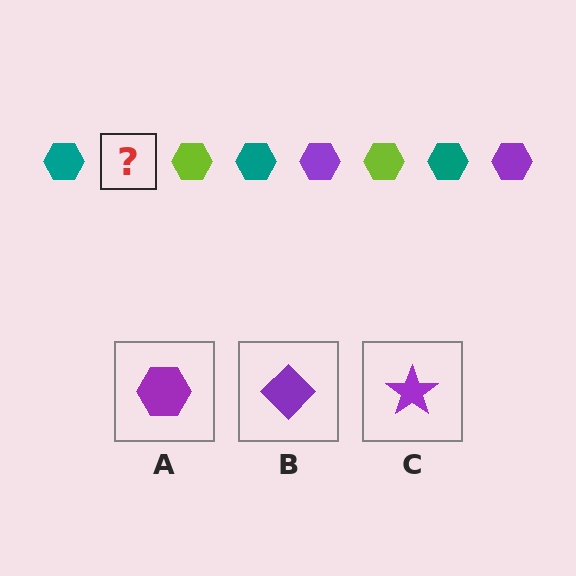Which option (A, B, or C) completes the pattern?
A.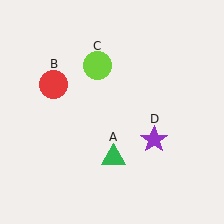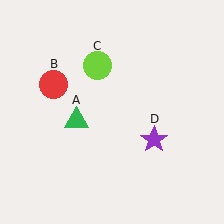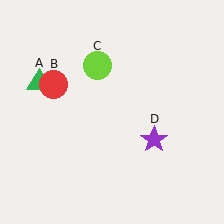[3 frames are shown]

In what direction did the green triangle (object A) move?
The green triangle (object A) moved up and to the left.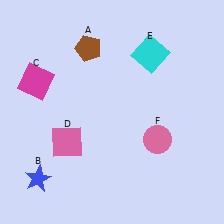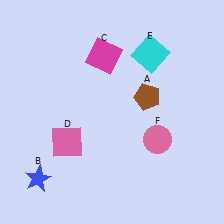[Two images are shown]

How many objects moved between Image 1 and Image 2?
2 objects moved between the two images.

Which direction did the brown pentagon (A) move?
The brown pentagon (A) moved right.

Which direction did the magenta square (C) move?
The magenta square (C) moved right.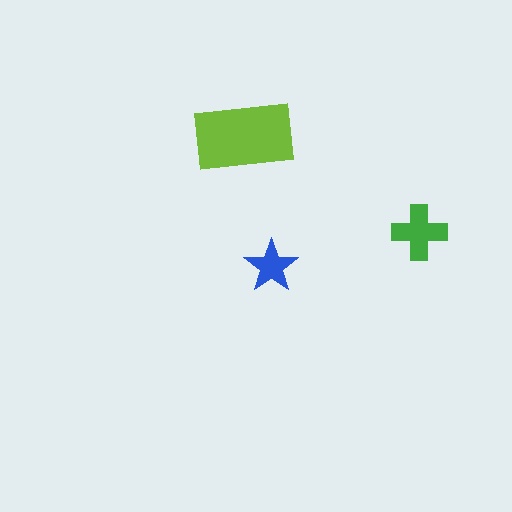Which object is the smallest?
The blue star.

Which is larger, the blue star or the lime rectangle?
The lime rectangle.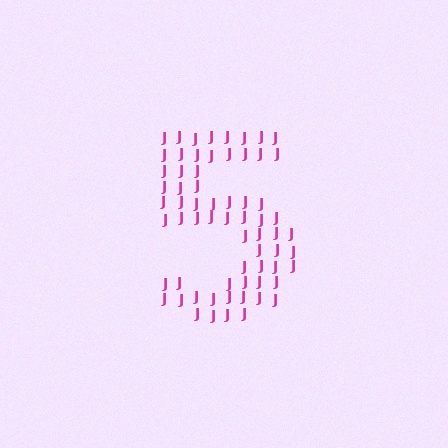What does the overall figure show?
The overall figure shows the digit 5.